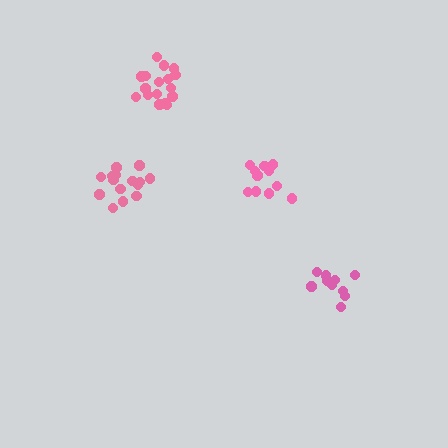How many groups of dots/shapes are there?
There are 4 groups.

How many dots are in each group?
Group 1: 15 dots, Group 2: 11 dots, Group 3: 11 dots, Group 4: 17 dots (54 total).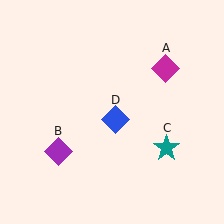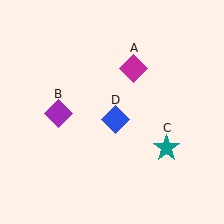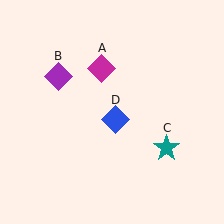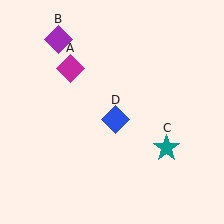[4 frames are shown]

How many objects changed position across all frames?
2 objects changed position: magenta diamond (object A), purple diamond (object B).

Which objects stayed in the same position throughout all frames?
Teal star (object C) and blue diamond (object D) remained stationary.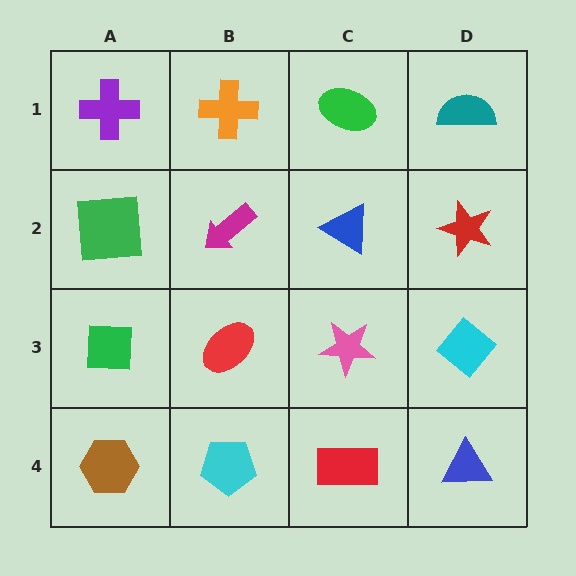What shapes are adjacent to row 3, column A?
A green square (row 2, column A), a brown hexagon (row 4, column A), a red ellipse (row 3, column B).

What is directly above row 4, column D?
A cyan diamond.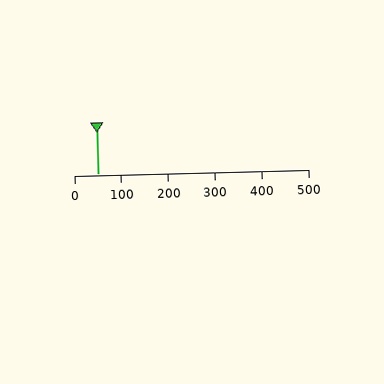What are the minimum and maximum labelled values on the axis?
The axis runs from 0 to 500.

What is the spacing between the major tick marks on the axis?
The major ticks are spaced 100 apart.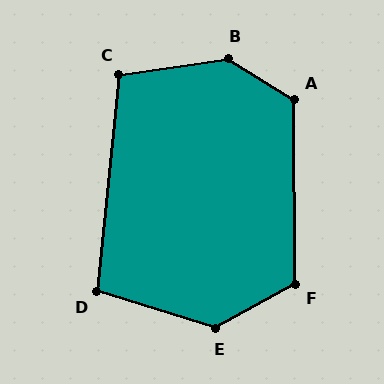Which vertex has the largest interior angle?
B, at approximately 140 degrees.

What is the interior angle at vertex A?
Approximately 122 degrees (obtuse).